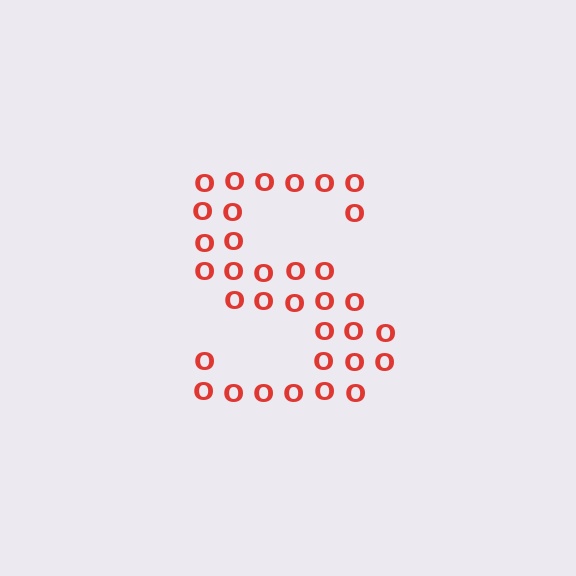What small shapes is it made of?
It is made of small letter O's.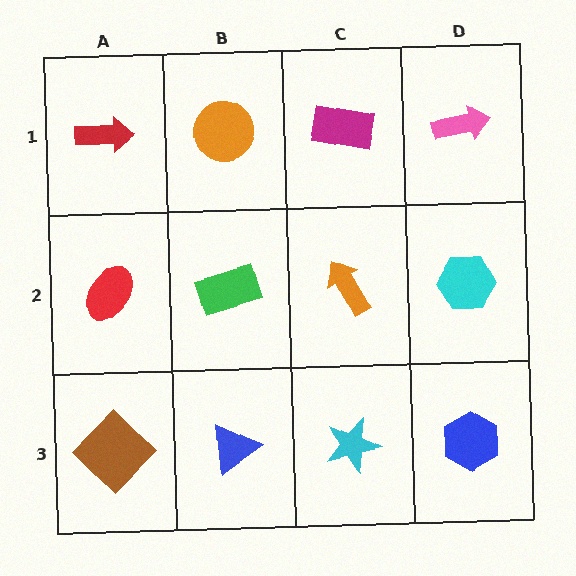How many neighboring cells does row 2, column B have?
4.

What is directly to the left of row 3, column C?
A blue triangle.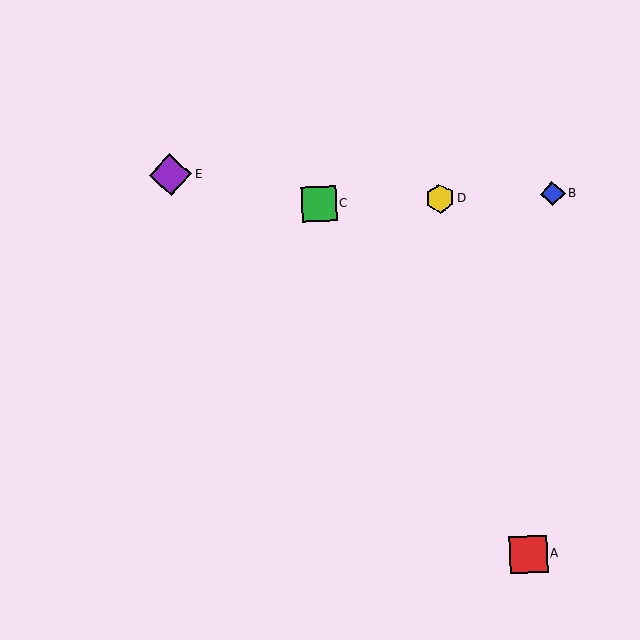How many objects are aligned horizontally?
3 objects (B, C, D) are aligned horizontally.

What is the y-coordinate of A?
Object A is at y≈555.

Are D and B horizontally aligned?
Yes, both are at y≈199.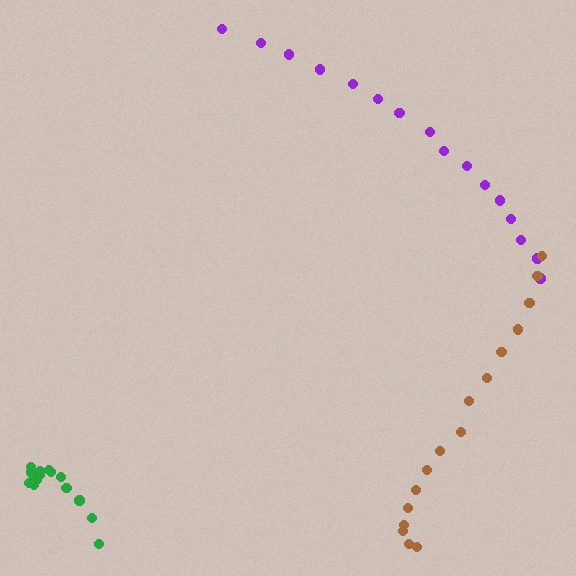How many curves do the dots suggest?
There are 3 distinct paths.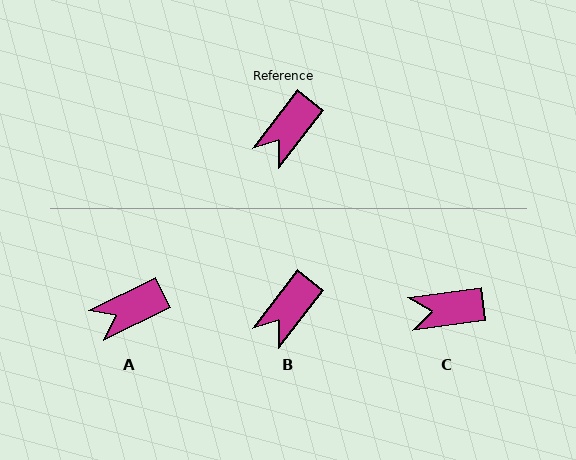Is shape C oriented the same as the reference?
No, it is off by about 44 degrees.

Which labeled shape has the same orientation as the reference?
B.